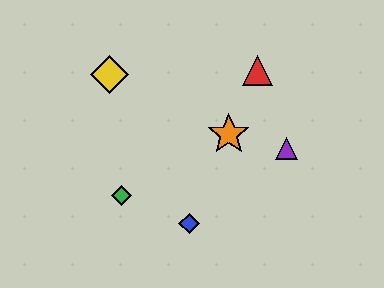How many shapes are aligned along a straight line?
3 shapes (the red triangle, the blue diamond, the orange star) are aligned along a straight line.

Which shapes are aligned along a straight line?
The red triangle, the blue diamond, the orange star are aligned along a straight line.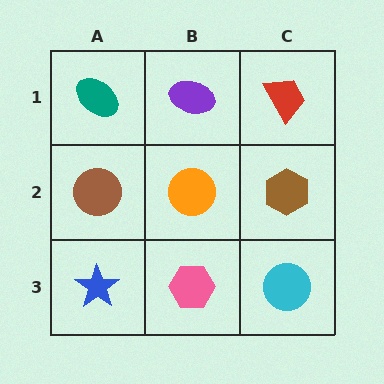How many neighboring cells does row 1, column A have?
2.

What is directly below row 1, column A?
A brown circle.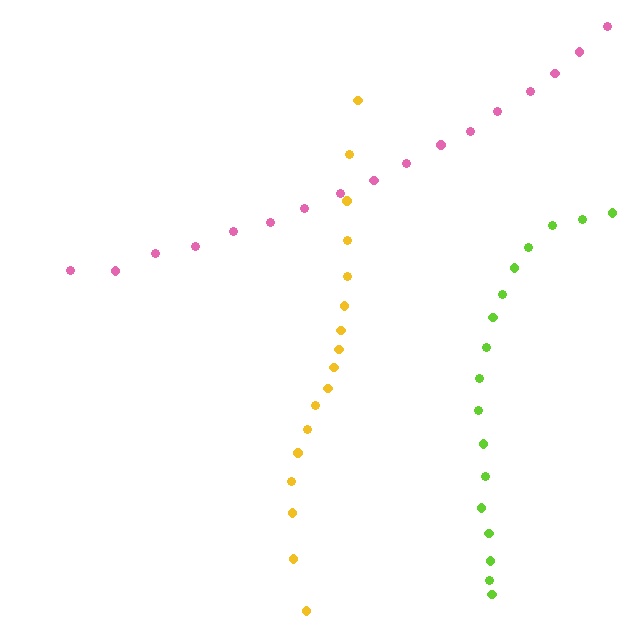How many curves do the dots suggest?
There are 3 distinct paths.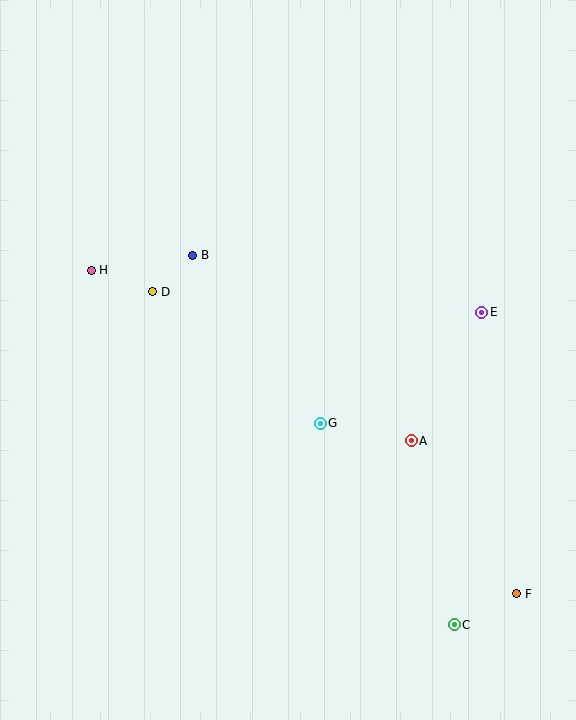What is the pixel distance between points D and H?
The distance between D and H is 65 pixels.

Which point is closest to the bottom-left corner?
Point G is closest to the bottom-left corner.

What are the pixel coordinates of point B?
Point B is at (193, 255).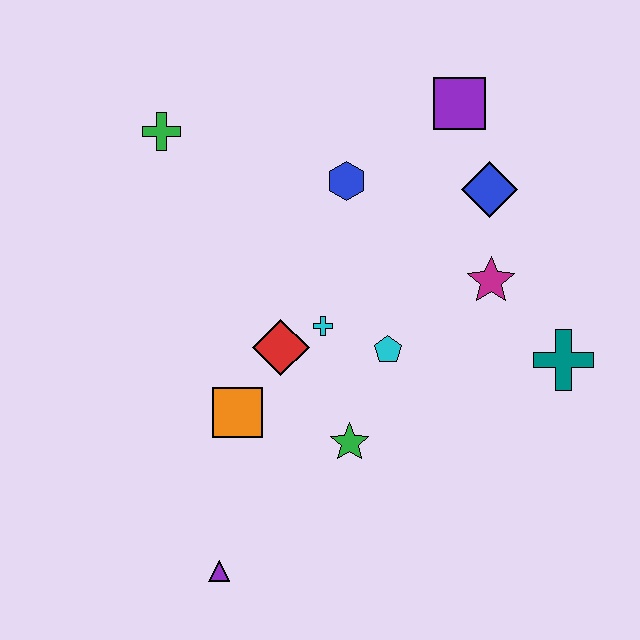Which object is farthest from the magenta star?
The purple triangle is farthest from the magenta star.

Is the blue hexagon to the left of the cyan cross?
No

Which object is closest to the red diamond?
The cyan cross is closest to the red diamond.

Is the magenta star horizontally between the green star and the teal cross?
Yes